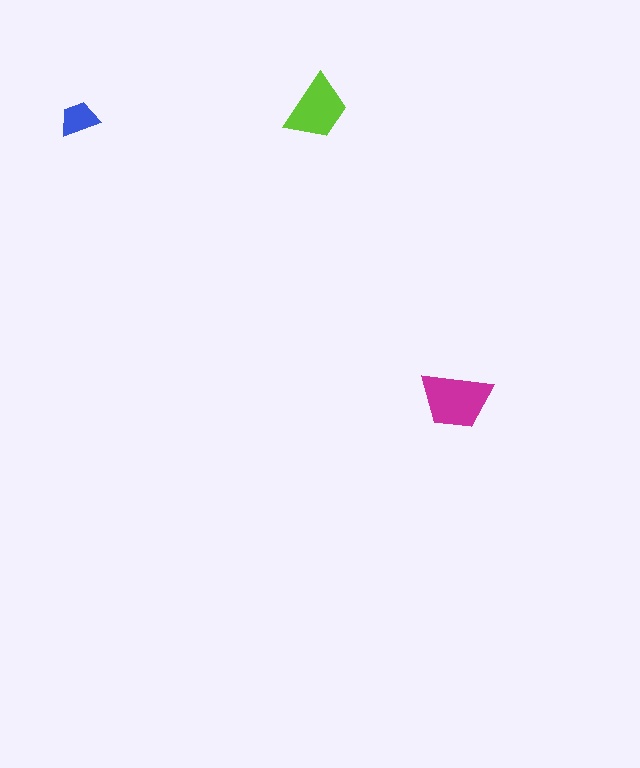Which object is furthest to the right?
The magenta trapezoid is rightmost.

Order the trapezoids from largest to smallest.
the magenta one, the lime one, the blue one.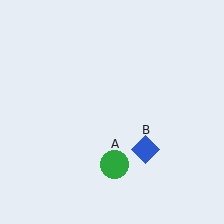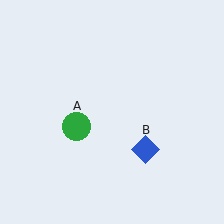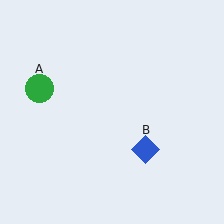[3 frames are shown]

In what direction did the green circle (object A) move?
The green circle (object A) moved up and to the left.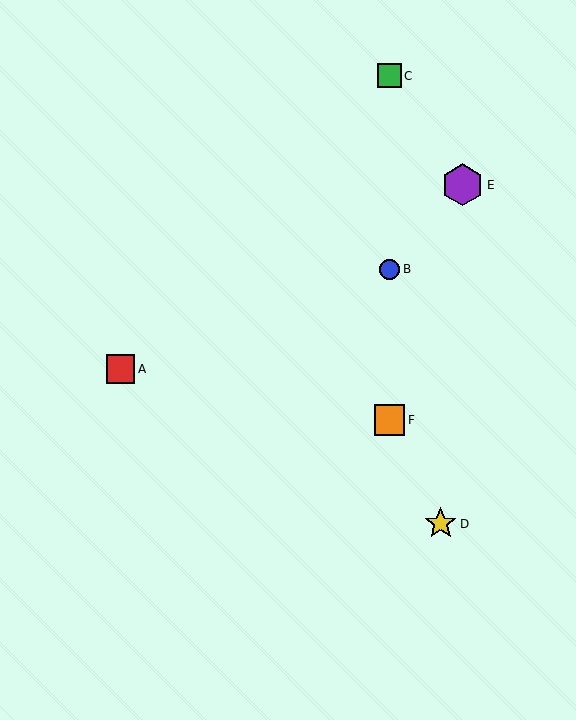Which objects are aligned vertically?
Objects B, C, F are aligned vertically.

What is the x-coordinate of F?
Object F is at x≈390.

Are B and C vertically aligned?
Yes, both are at x≈390.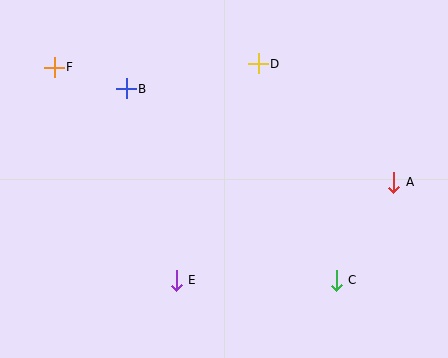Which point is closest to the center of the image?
Point E at (176, 280) is closest to the center.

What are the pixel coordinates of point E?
Point E is at (176, 280).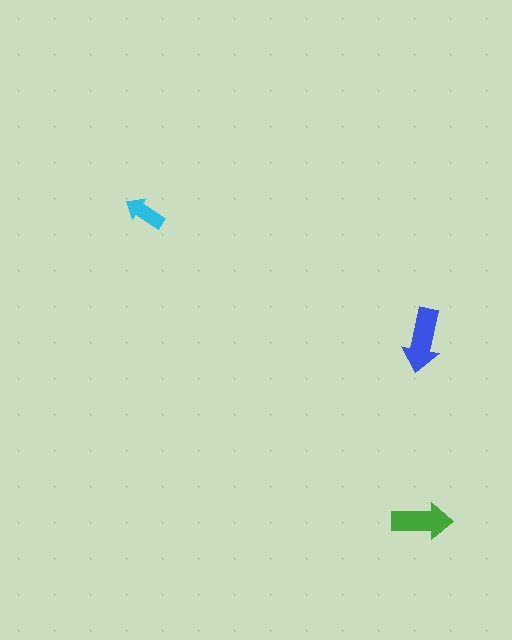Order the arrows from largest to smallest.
the blue one, the green one, the cyan one.